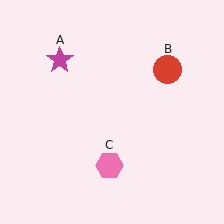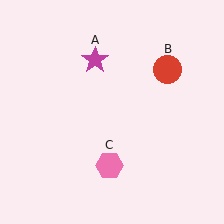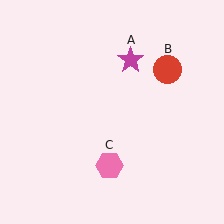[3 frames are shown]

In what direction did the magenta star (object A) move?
The magenta star (object A) moved right.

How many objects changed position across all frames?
1 object changed position: magenta star (object A).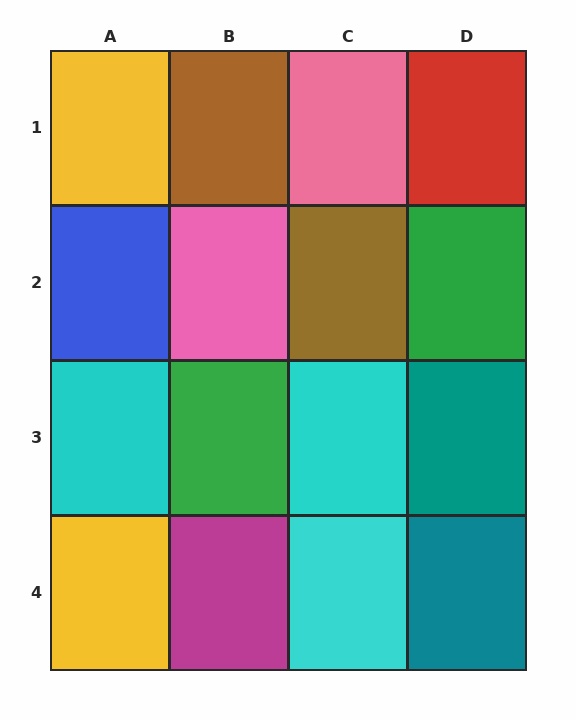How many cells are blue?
1 cell is blue.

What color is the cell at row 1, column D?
Red.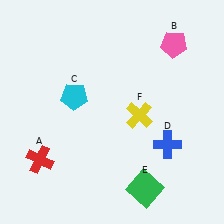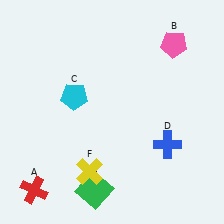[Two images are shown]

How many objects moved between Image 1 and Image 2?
3 objects moved between the two images.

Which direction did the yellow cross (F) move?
The yellow cross (F) moved down.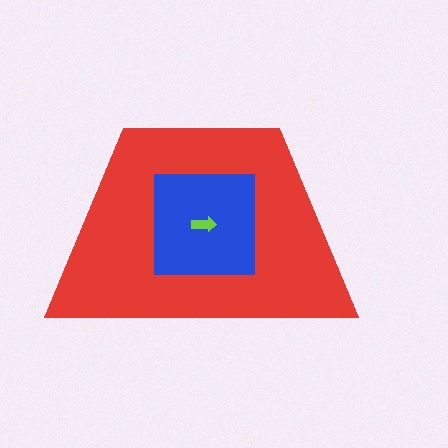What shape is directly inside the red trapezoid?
The blue square.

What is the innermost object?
The lime arrow.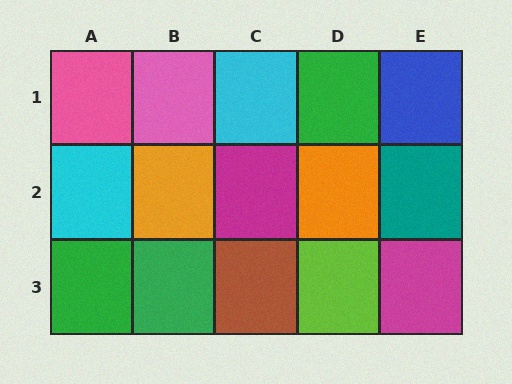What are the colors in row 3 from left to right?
Green, green, brown, lime, magenta.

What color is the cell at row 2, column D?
Orange.